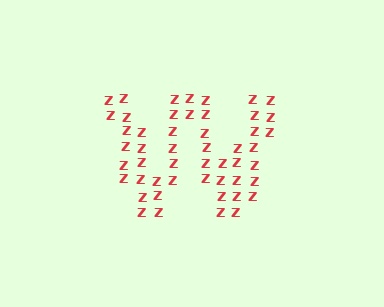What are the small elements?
The small elements are letter Z's.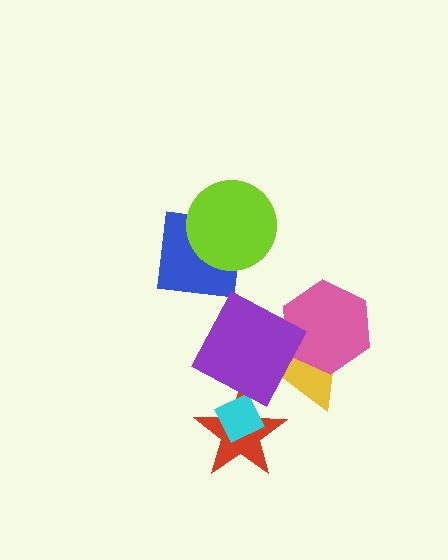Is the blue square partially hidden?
Yes, it is partially covered by another shape.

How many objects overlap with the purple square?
2 objects overlap with the purple square.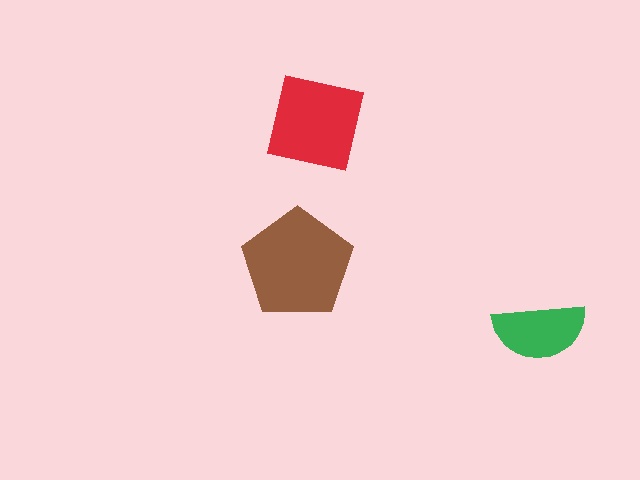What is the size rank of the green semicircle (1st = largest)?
3rd.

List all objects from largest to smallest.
The brown pentagon, the red square, the green semicircle.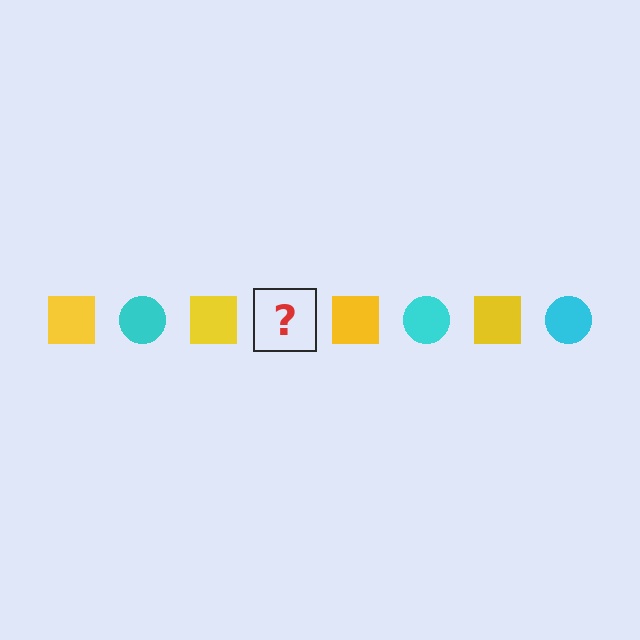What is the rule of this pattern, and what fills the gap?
The rule is that the pattern alternates between yellow square and cyan circle. The gap should be filled with a cyan circle.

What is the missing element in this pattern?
The missing element is a cyan circle.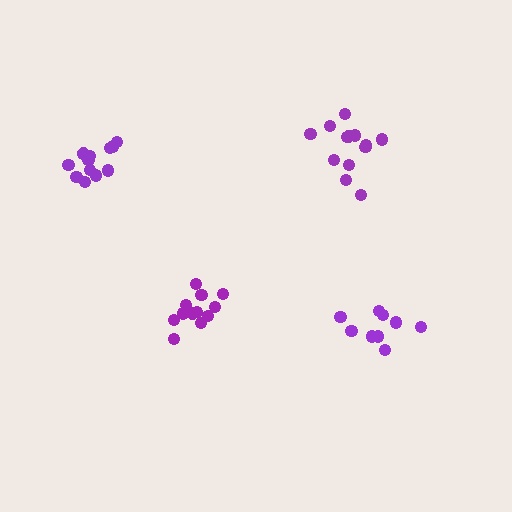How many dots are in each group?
Group 1: 13 dots, Group 2: 13 dots, Group 3: 9 dots, Group 4: 13 dots (48 total).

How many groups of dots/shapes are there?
There are 4 groups.